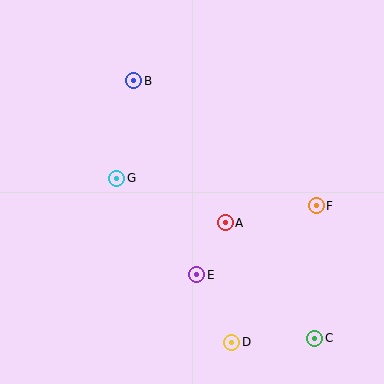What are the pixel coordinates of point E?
Point E is at (197, 275).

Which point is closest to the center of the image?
Point A at (225, 223) is closest to the center.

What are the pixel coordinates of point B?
Point B is at (134, 81).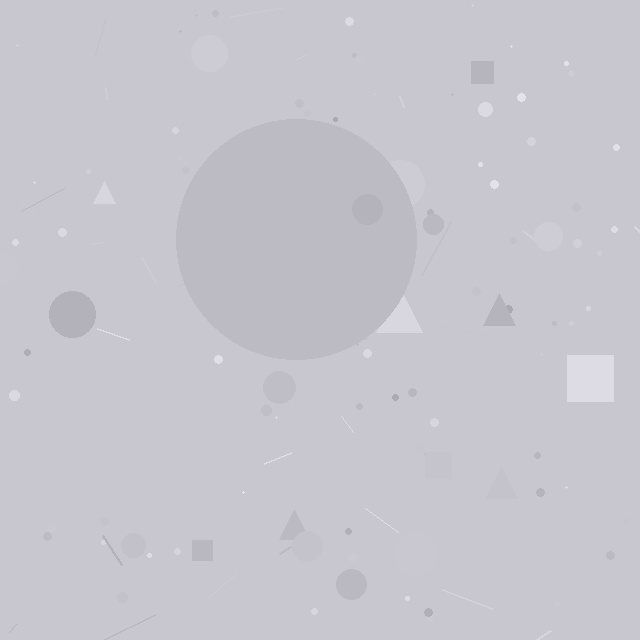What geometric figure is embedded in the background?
A circle is embedded in the background.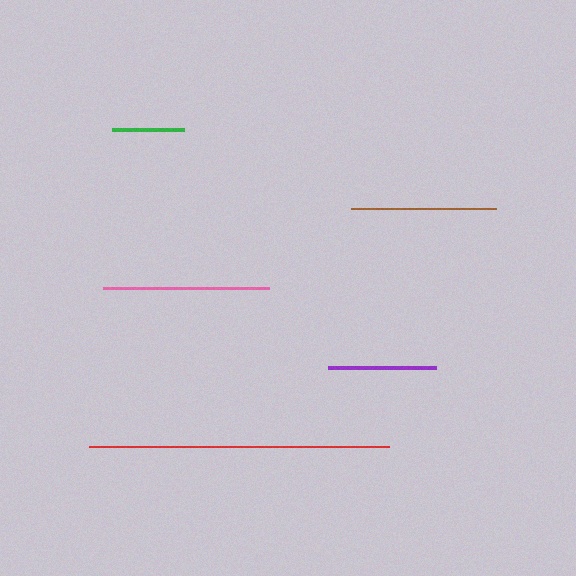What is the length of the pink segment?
The pink segment is approximately 166 pixels long.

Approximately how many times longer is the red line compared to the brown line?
The red line is approximately 2.1 times the length of the brown line.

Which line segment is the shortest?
The green line is the shortest at approximately 72 pixels.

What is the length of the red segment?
The red segment is approximately 300 pixels long.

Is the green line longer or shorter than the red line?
The red line is longer than the green line.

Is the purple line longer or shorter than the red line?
The red line is longer than the purple line.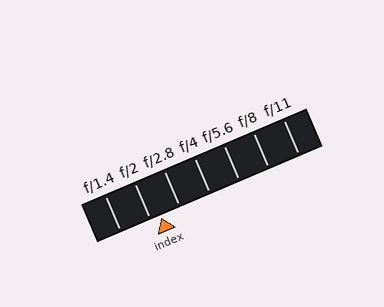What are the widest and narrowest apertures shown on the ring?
The widest aperture shown is f/1.4 and the narrowest is f/11.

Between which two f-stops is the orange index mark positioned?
The index mark is between f/2 and f/2.8.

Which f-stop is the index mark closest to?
The index mark is closest to f/2.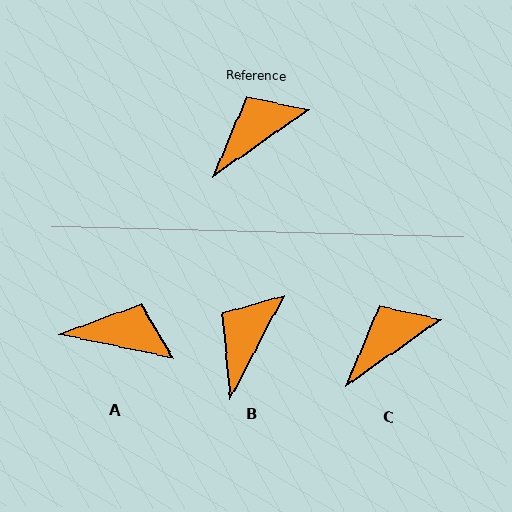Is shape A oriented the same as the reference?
No, it is off by about 47 degrees.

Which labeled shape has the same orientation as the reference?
C.